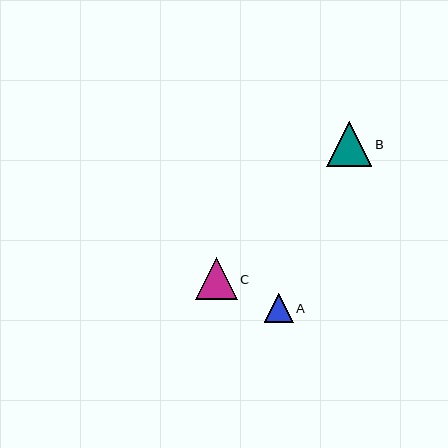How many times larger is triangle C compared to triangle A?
Triangle C is approximately 1.4 times the size of triangle A.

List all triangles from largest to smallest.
From largest to smallest: B, C, A.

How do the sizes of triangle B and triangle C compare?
Triangle B and triangle C are approximately the same size.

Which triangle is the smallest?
Triangle A is the smallest with a size of approximately 29 pixels.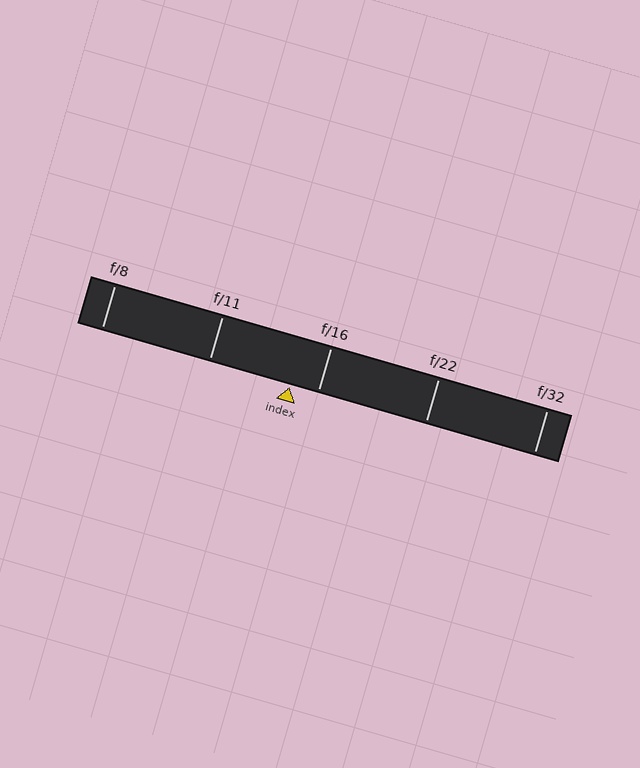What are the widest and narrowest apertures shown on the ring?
The widest aperture shown is f/8 and the narrowest is f/32.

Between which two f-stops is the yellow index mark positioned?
The index mark is between f/11 and f/16.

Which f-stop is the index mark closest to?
The index mark is closest to f/16.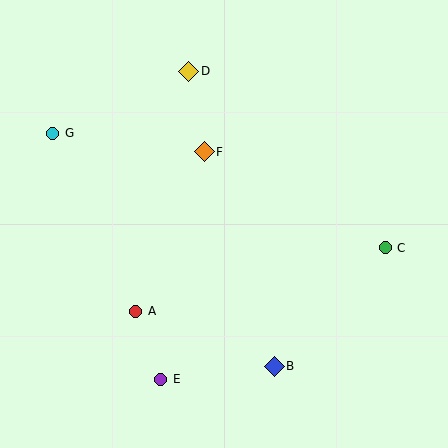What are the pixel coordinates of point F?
Point F is at (204, 152).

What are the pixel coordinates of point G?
Point G is at (53, 133).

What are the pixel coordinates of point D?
Point D is at (189, 71).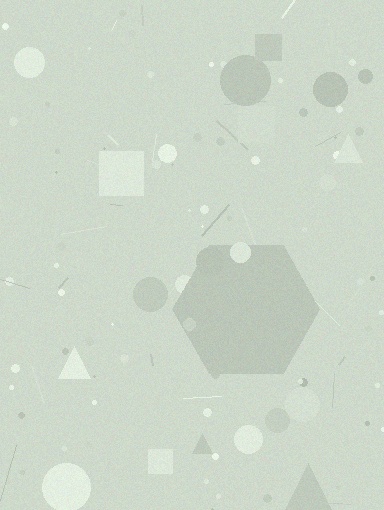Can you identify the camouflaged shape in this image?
The camouflaged shape is a hexagon.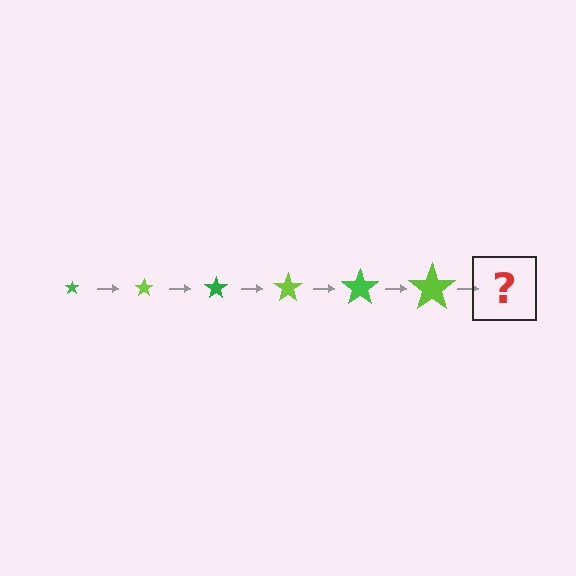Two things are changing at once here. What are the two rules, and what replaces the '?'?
The two rules are that the star grows larger each step and the color cycles through green and lime. The '?' should be a green star, larger than the previous one.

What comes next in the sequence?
The next element should be a green star, larger than the previous one.